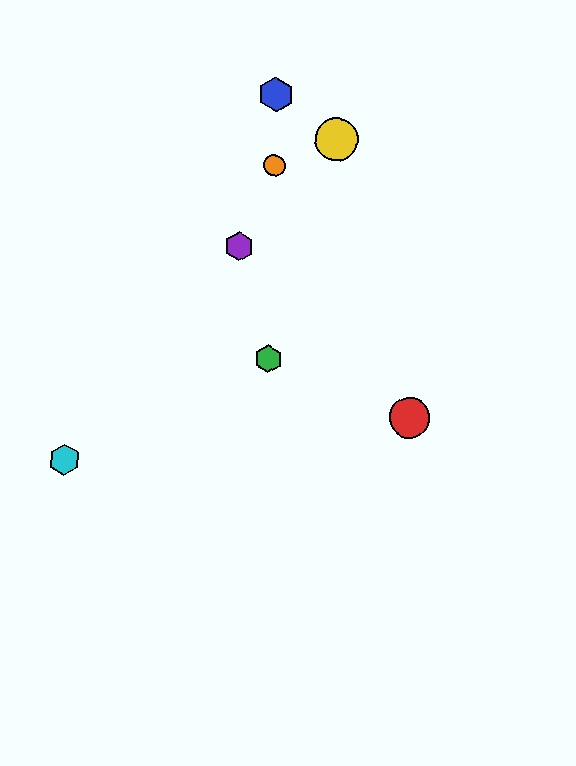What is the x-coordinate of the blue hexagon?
The blue hexagon is at x≈276.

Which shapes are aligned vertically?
The blue hexagon, the green hexagon, the orange circle are aligned vertically.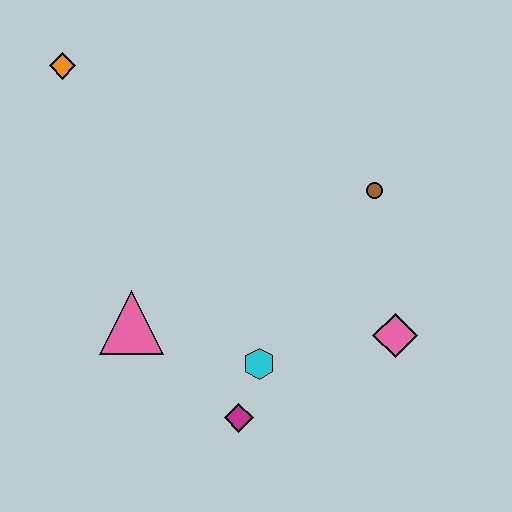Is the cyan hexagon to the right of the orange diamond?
Yes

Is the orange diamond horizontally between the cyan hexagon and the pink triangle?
No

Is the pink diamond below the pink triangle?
Yes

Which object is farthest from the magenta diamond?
The orange diamond is farthest from the magenta diamond.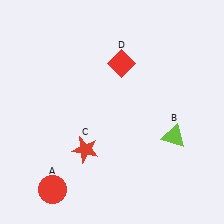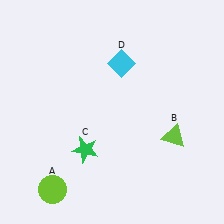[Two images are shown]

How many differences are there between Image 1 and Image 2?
There are 3 differences between the two images.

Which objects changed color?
A changed from red to lime. C changed from red to green. D changed from red to cyan.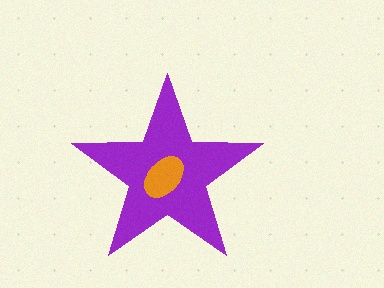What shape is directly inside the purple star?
The orange ellipse.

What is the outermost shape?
The purple star.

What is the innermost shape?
The orange ellipse.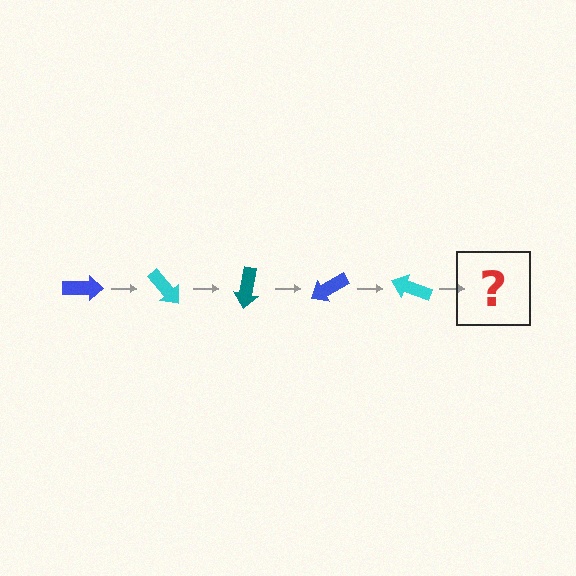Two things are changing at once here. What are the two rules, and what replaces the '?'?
The two rules are that it rotates 50 degrees each step and the color cycles through blue, cyan, and teal. The '?' should be a teal arrow, rotated 250 degrees from the start.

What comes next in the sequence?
The next element should be a teal arrow, rotated 250 degrees from the start.